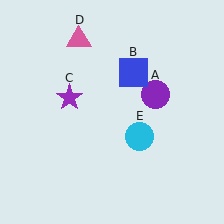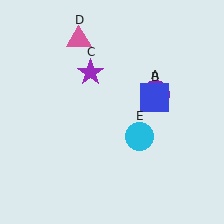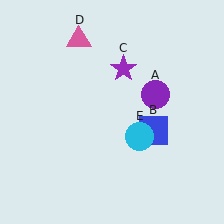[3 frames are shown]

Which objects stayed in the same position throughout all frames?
Purple circle (object A) and pink triangle (object D) and cyan circle (object E) remained stationary.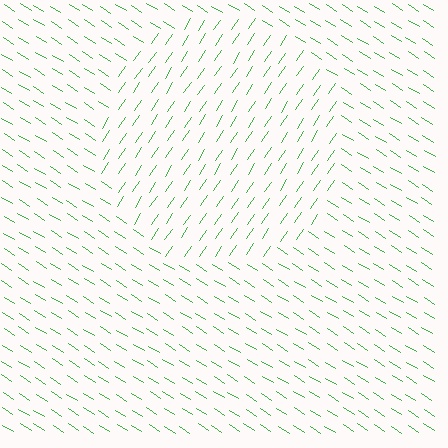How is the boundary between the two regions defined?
The boundary is defined purely by a change in line orientation (approximately 89 degrees difference). All lines are the same color and thickness.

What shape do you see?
I see a circle.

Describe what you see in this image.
The image is filled with small green line segments. A circle region in the image has lines oriented differently from the surrounding lines, creating a visible texture boundary.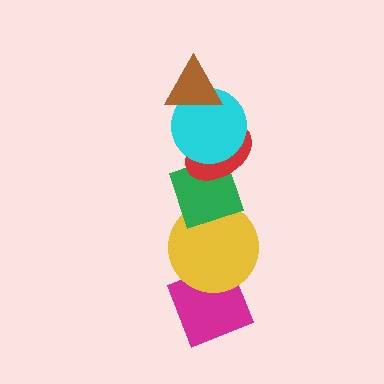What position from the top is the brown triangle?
The brown triangle is 1st from the top.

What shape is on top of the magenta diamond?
The yellow circle is on top of the magenta diamond.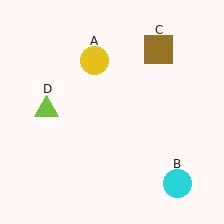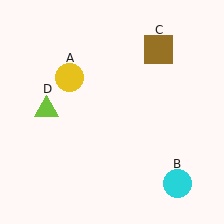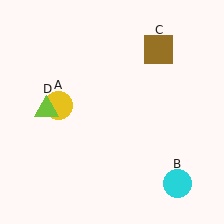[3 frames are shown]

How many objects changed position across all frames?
1 object changed position: yellow circle (object A).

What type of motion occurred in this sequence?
The yellow circle (object A) rotated counterclockwise around the center of the scene.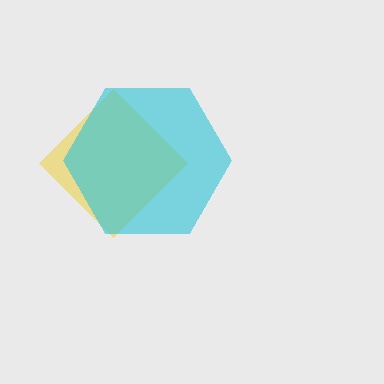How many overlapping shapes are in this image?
There are 2 overlapping shapes in the image.